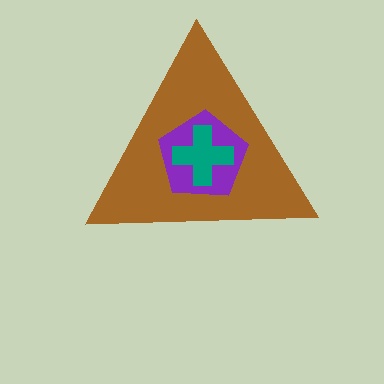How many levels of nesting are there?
3.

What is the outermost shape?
The brown triangle.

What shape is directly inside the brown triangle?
The purple pentagon.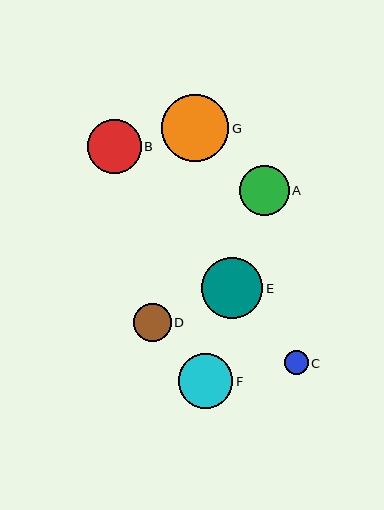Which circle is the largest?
Circle G is the largest with a size of approximately 67 pixels.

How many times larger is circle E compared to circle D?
Circle E is approximately 1.6 times the size of circle D.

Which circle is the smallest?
Circle C is the smallest with a size of approximately 24 pixels.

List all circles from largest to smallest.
From largest to smallest: G, E, F, B, A, D, C.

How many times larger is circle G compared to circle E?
Circle G is approximately 1.1 times the size of circle E.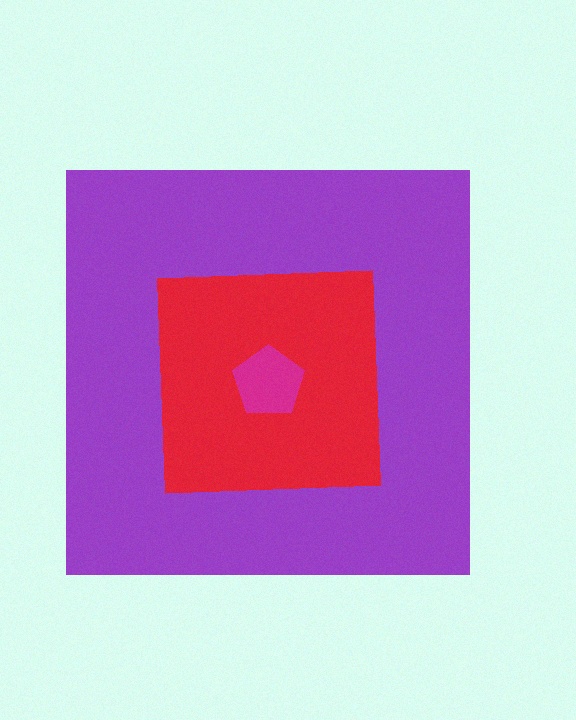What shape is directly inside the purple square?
The red square.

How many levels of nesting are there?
3.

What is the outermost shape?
The purple square.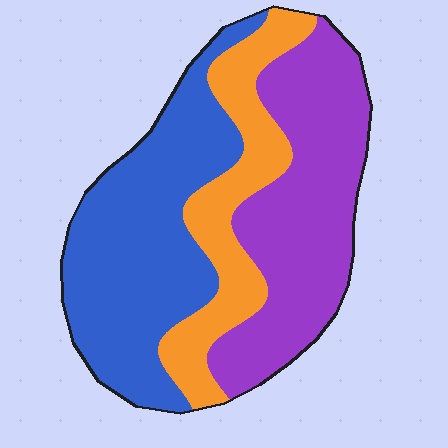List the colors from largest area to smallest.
From largest to smallest: blue, purple, orange.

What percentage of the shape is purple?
Purple covers about 35% of the shape.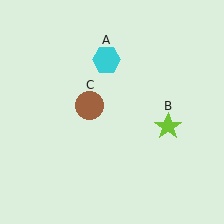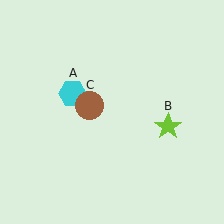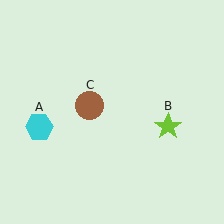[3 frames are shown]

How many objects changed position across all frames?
1 object changed position: cyan hexagon (object A).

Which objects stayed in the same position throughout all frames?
Lime star (object B) and brown circle (object C) remained stationary.